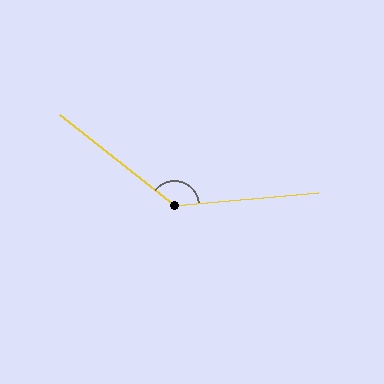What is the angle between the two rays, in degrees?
Approximately 137 degrees.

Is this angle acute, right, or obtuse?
It is obtuse.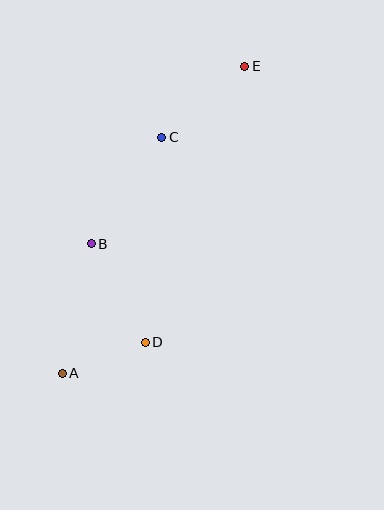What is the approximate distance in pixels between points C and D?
The distance between C and D is approximately 206 pixels.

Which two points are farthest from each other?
Points A and E are farthest from each other.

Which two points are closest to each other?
Points A and D are closest to each other.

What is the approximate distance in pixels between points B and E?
The distance between B and E is approximately 235 pixels.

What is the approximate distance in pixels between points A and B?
The distance between A and B is approximately 133 pixels.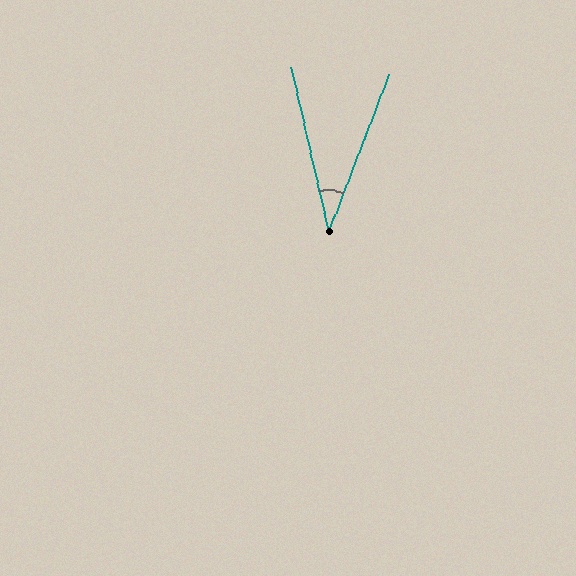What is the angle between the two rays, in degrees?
Approximately 34 degrees.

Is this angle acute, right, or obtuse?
It is acute.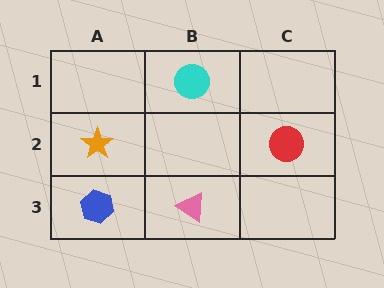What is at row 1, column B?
A cyan circle.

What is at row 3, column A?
A blue hexagon.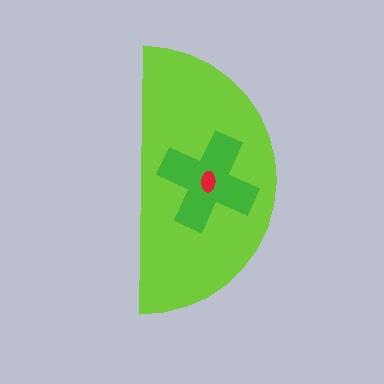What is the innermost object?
The red ellipse.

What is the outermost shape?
The lime semicircle.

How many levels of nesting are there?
3.